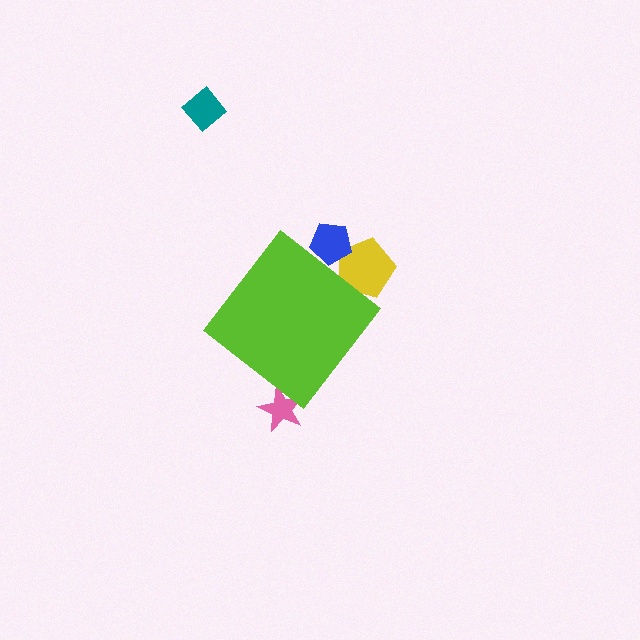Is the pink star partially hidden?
Yes, the pink star is partially hidden behind the lime diamond.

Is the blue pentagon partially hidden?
Yes, the blue pentagon is partially hidden behind the lime diamond.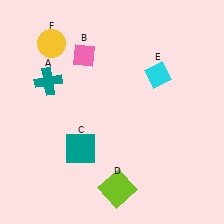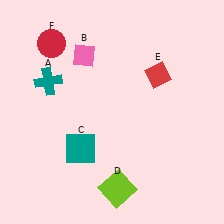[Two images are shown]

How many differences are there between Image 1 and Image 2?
There are 2 differences between the two images.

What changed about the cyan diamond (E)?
In Image 1, E is cyan. In Image 2, it changed to red.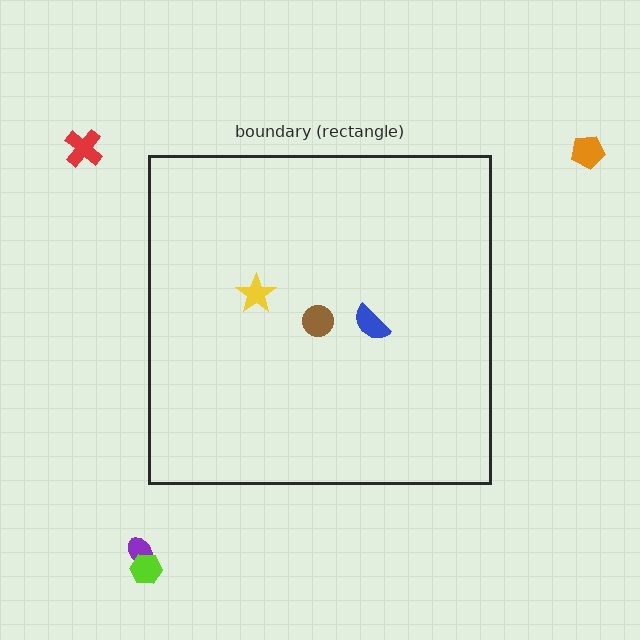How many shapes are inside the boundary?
3 inside, 4 outside.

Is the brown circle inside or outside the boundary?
Inside.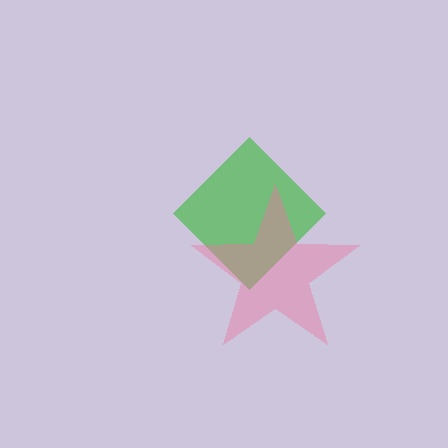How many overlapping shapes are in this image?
There are 2 overlapping shapes in the image.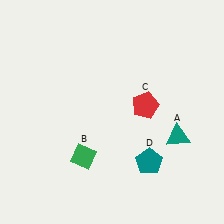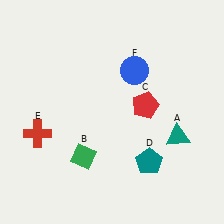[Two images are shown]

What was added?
A red cross (E), a blue circle (F) were added in Image 2.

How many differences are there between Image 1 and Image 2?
There are 2 differences between the two images.